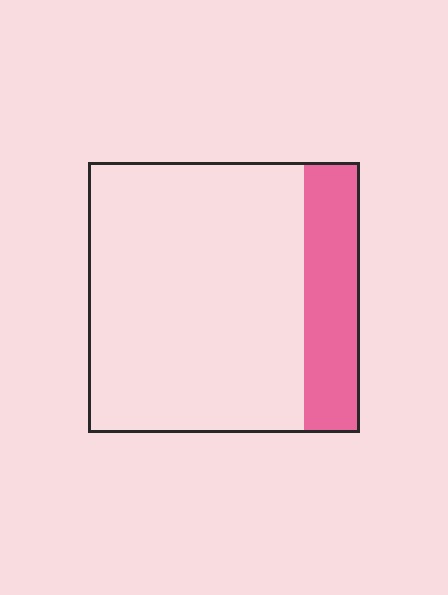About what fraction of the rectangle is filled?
About one fifth (1/5).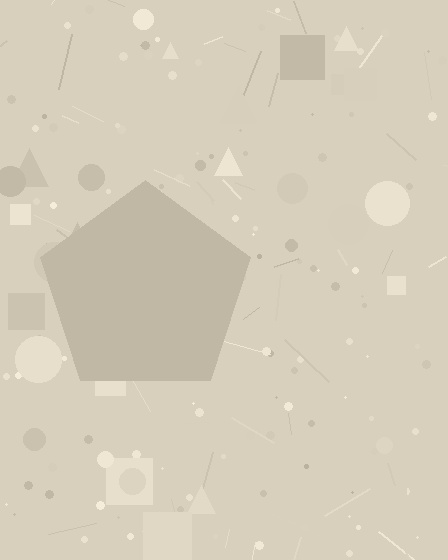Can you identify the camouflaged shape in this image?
The camouflaged shape is a pentagon.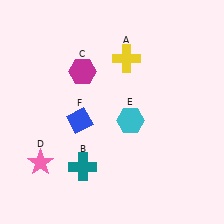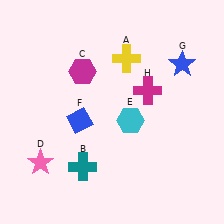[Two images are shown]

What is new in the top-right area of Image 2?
A blue star (G) was added in the top-right area of Image 2.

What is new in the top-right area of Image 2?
A magenta cross (H) was added in the top-right area of Image 2.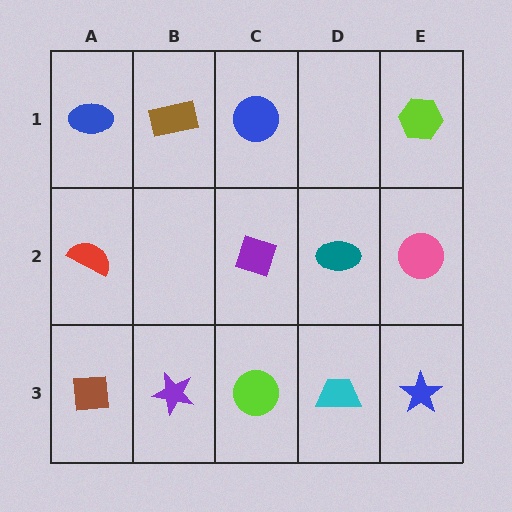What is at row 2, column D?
A teal ellipse.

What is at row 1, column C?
A blue circle.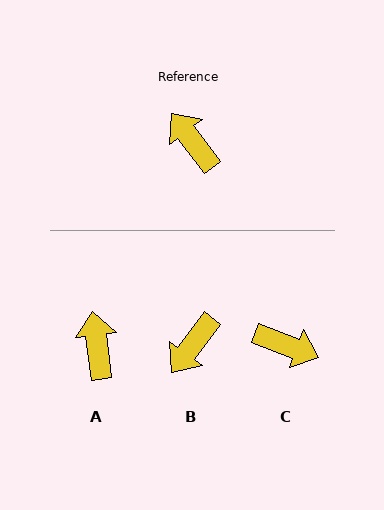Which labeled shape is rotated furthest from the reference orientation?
C, about 148 degrees away.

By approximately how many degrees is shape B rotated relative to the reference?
Approximately 106 degrees counter-clockwise.